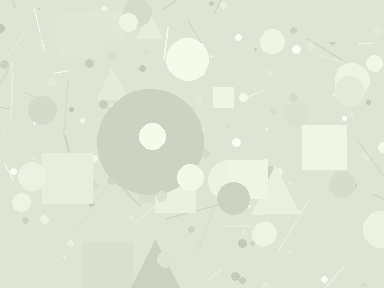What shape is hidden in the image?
A circle is hidden in the image.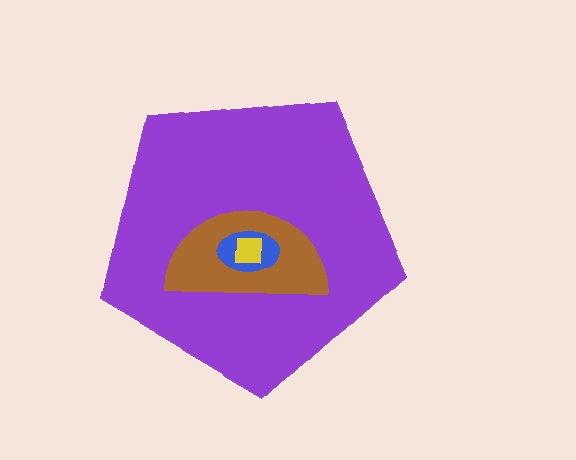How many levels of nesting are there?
4.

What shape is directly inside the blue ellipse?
The yellow square.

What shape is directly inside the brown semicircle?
The blue ellipse.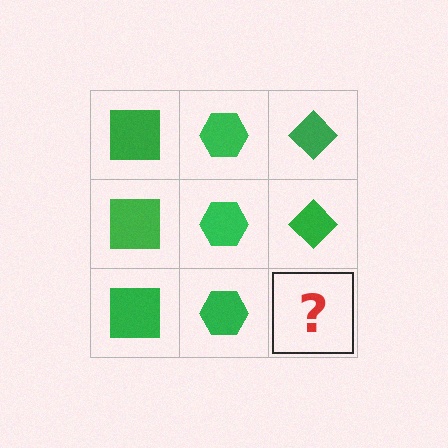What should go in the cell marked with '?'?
The missing cell should contain a green diamond.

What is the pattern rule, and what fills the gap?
The rule is that each column has a consistent shape. The gap should be filled with a green diamond.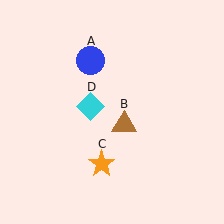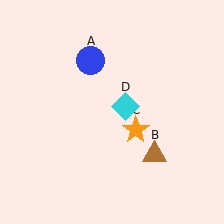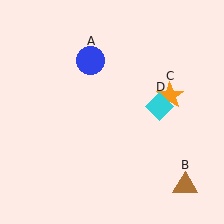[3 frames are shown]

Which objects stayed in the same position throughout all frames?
Blue circle (object A) remained stationary.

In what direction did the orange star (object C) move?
The orange star (object C) moved up and to the right.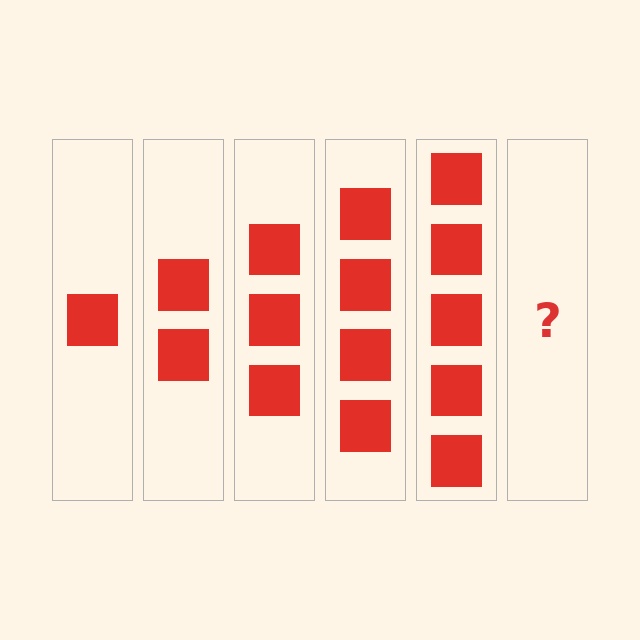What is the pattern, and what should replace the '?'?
The pattern is that each step adds one more square. The '?' should be 6 squares.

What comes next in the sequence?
The next element should be 6 squares.